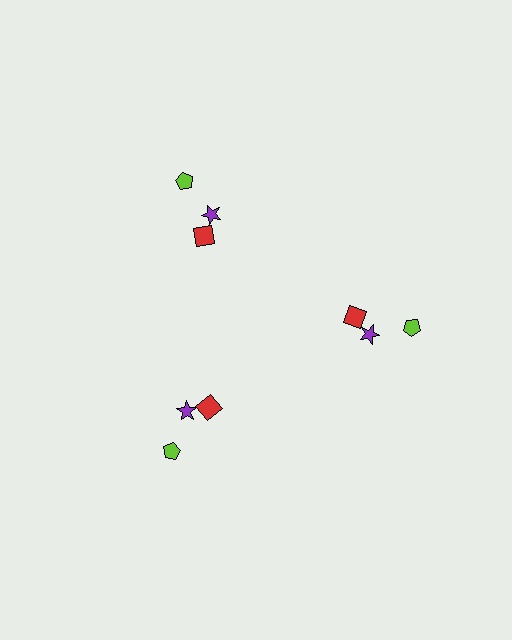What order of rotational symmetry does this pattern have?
This pattern has 3-fold rotational symmetry.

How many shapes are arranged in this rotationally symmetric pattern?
There are 9 shapes, arranged in 3 groups of 3.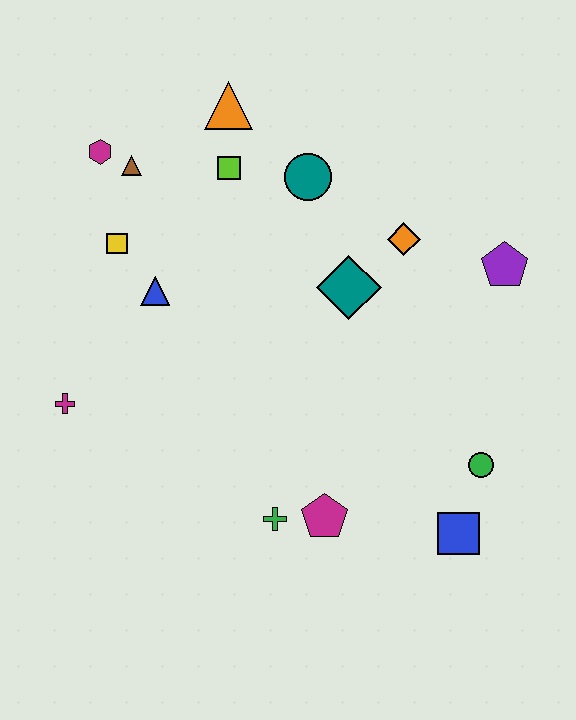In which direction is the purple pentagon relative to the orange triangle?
The purple pentagon is to the right of the orange triangle.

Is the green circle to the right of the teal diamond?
Yes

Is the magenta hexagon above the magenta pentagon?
Yes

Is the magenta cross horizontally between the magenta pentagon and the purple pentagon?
No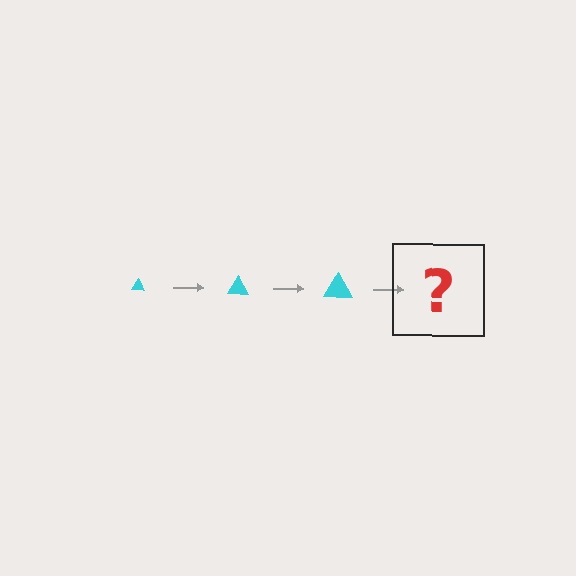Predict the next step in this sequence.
The next step is a cyan triangle, larger than the previous one.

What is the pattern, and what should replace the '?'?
The pattern is that the triangle gets progressively larger each step. The '?' should be a cyan triangle, larger than the previous one.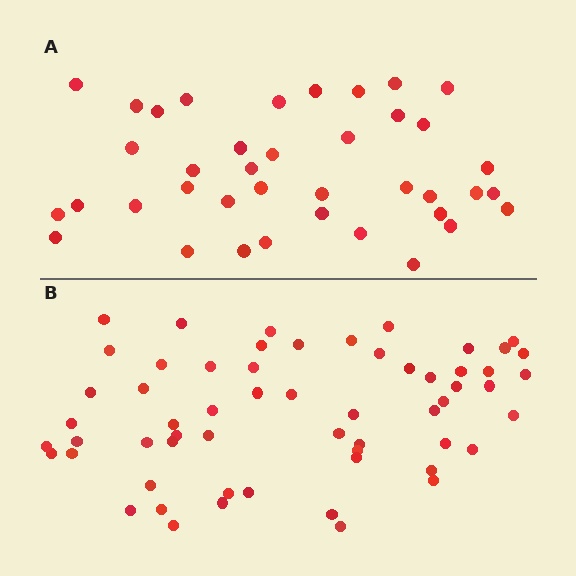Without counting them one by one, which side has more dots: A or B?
Region B (the bottom region) has more dots.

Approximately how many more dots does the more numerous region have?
Region B has approximately 20 more dots than region A.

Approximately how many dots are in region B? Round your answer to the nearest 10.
About 60 dots. (The exact count is 59, which rounds to 60.)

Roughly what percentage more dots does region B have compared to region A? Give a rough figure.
About 50% more.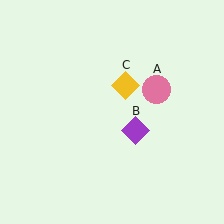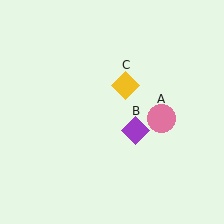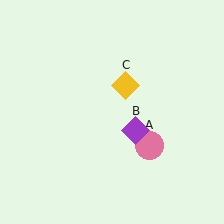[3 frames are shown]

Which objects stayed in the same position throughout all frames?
Purple diamond (object B) and yellow diamond (object C) remained stationary.